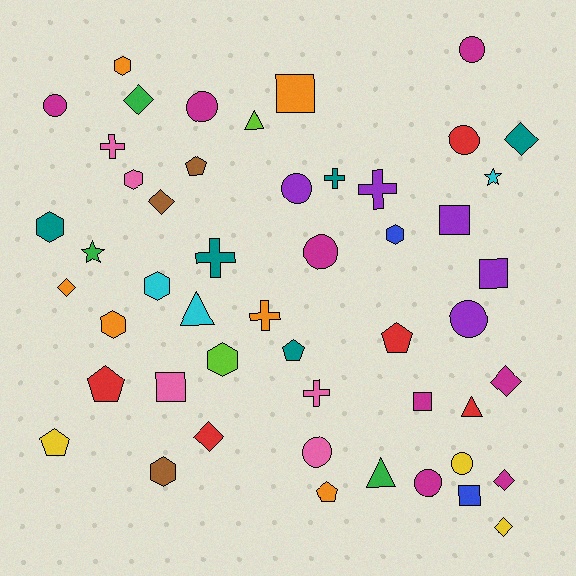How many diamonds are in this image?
There are 8 diamonds.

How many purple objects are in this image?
There are 5 purple objects.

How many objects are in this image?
There are 50 objects.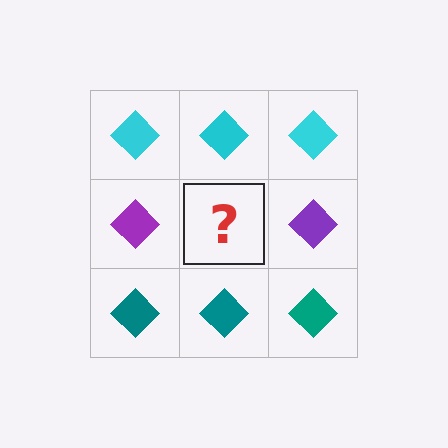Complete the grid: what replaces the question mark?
The question mark should be replaced with a purple diamond.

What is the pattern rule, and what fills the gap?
The rule is that each row has a consistent color. The gap should be filled with a purple diamond.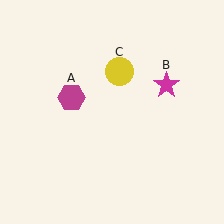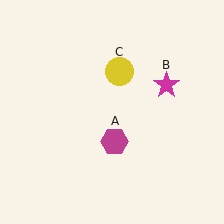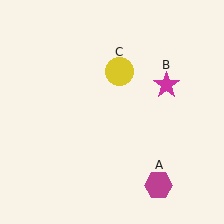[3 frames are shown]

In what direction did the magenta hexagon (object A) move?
The magenta hexagon (object A) moved down and to the right.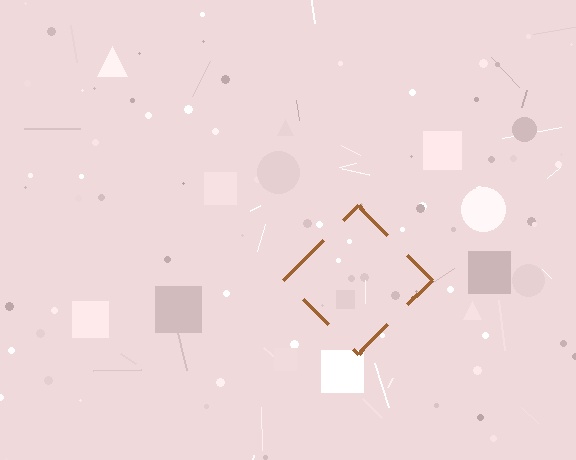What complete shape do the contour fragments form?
The contour fragments form a diamond.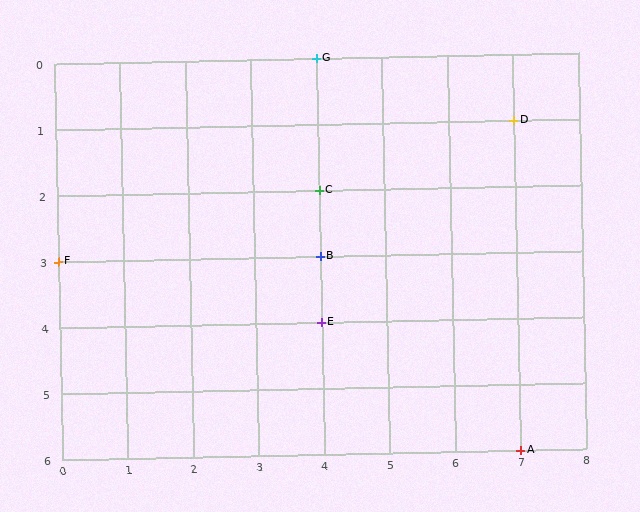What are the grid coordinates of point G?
Point G is at grid coordinates (4, 0).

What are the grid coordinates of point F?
Point F is at grid coordinates (0, 3).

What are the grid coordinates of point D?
Point D is at grid coordinates (7, 1).